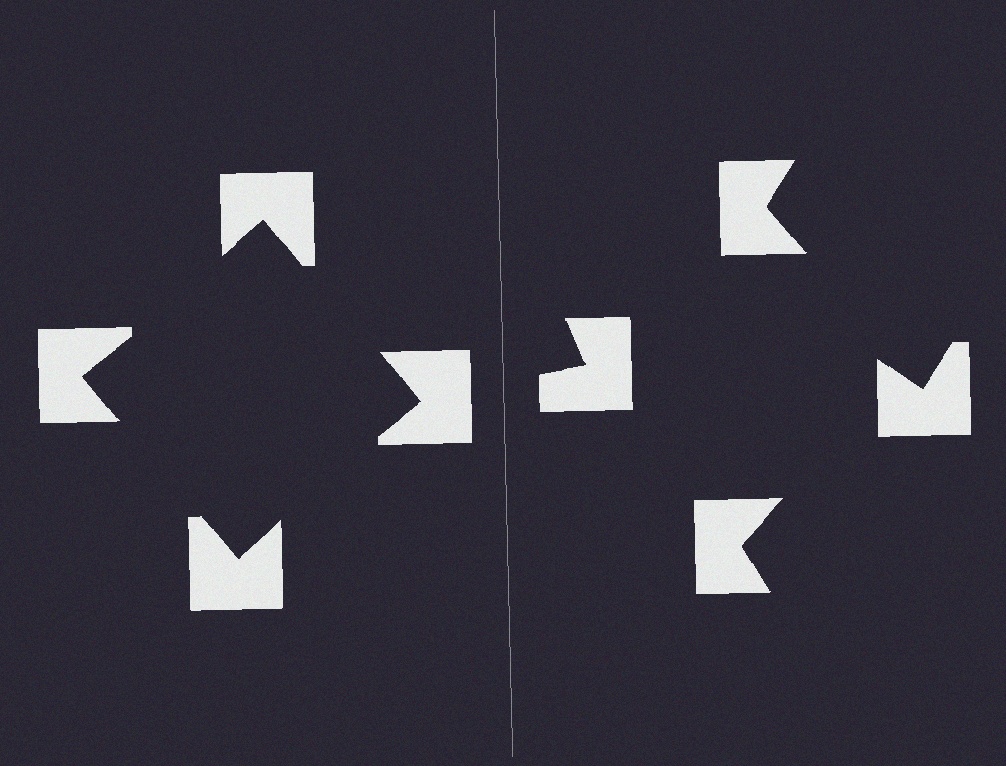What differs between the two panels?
The notched squares are positioned identically on both sides; only the wedge orientations differ. On the left they align to a square; on the right they are misaligned.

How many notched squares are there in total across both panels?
8 — 4 on each side.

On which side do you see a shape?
An illusory square appears on the left side. On the right side the wedge cuts are rotated, so no coherent shape forms.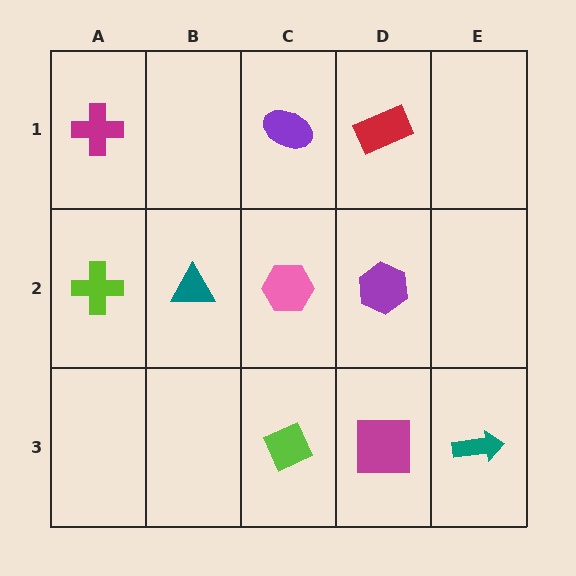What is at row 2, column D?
A purple hexagon.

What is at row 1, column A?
A magenta cross.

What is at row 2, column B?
A teal triangle.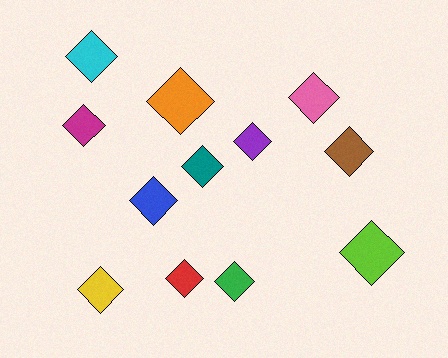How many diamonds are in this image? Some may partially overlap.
There are 12 diamonds.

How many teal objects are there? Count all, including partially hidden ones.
There is 1 teal object.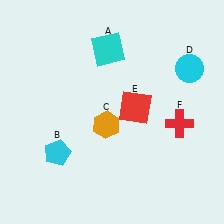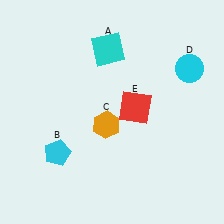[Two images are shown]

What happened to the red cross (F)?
The red cross (F) was removed in Image 2. It was in the bottom-right area of Image 1.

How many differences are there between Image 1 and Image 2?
There is 1 difference between the two images.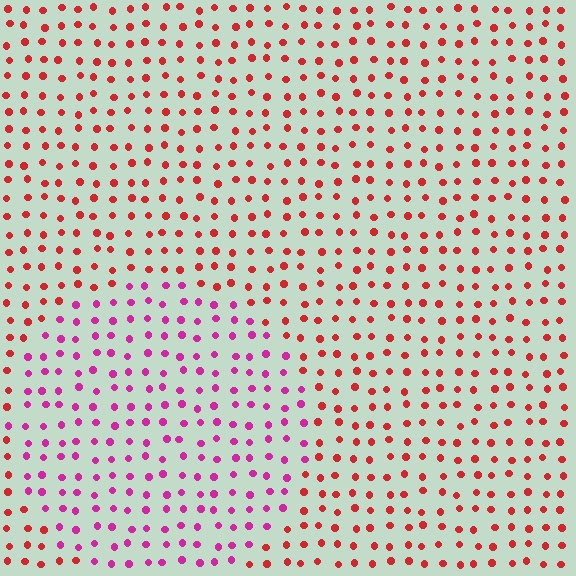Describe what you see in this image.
The image is filled with small red elements in a uniform arrangement. A circle-shaped region is visible where the elements are tinted to a slightly different hue, forming a subtle color boundary.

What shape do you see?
I see a circle.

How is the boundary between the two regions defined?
The boundary is defined purely by a slight shift in hue (about 41 degrees). Spacing, size, and orientation are identical on both sides.